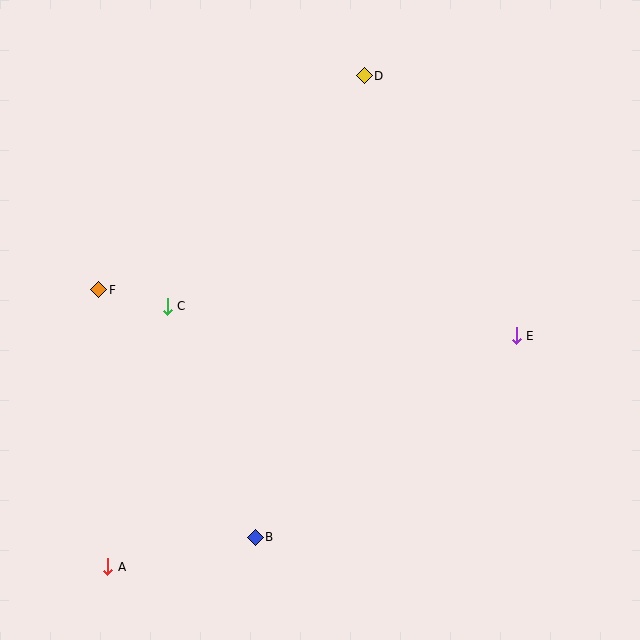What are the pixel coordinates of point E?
Point E is at (516, 336).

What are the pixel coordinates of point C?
Point C is at (167, 306).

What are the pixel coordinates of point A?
Point A is at (108, 567).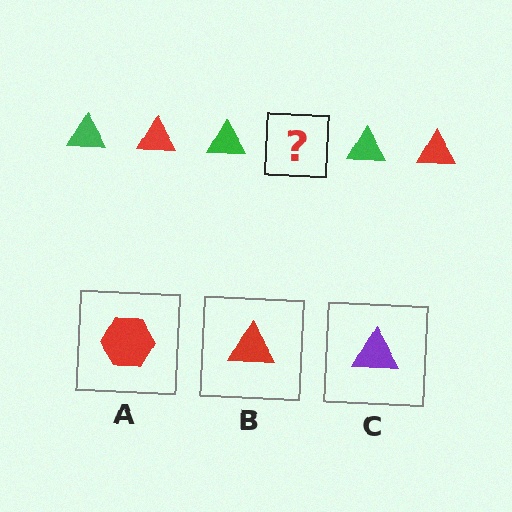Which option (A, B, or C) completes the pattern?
B.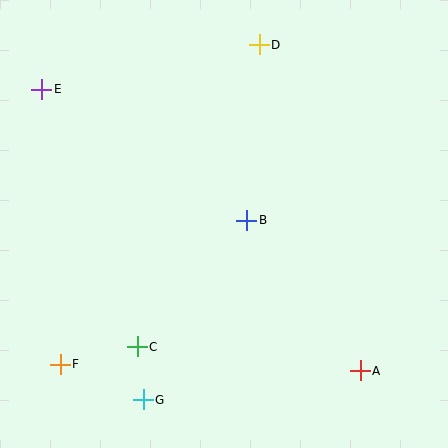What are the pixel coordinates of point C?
Point C is at (137, 347).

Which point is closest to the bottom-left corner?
Point F is closest to the bottom-left corner.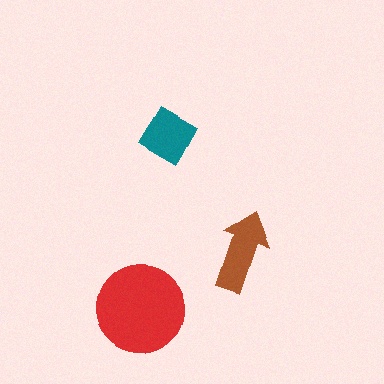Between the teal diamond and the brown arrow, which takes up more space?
The brown arrow.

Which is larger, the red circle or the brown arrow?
The red circle.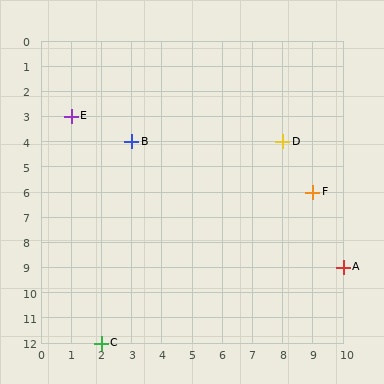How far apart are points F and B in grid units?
Points F and B are 6 columns and 2 rows apart (about 6.3 grid units diagonally).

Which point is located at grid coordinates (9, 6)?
Point F is at (9, 6).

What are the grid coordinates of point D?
Point D is at grid coordinates (8, 4).